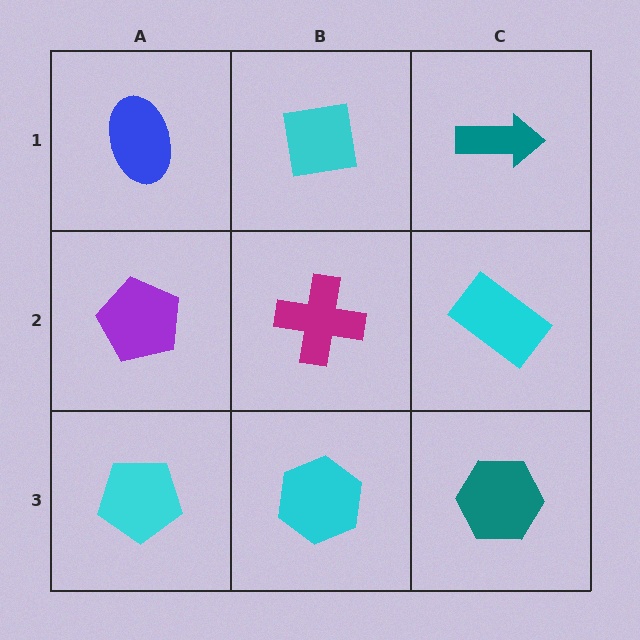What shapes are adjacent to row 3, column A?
A purple pentagon (row 2, column A), a cyan hexagon (row 3, column B).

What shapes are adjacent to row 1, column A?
A purple pentagon (row 2, column A), a cyan square (row 1, column B).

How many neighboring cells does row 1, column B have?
3.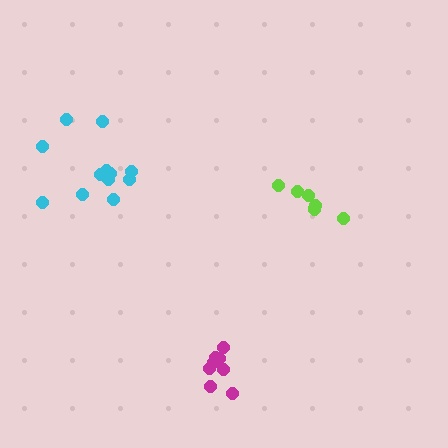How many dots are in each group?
Group 1: 6 dots, Group 2: 8 dots, Group 3: 12 dots (26 total).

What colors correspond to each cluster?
The clusters are colored: lime, magenta, cyan.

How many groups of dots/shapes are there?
There are 3 groups.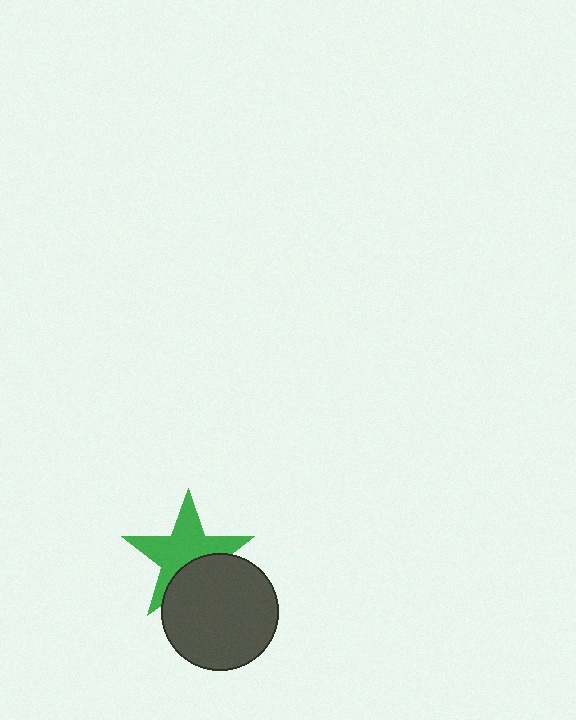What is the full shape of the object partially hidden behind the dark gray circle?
The partially hidden object is a green star.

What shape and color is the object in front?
The object in front is a dark gray circle.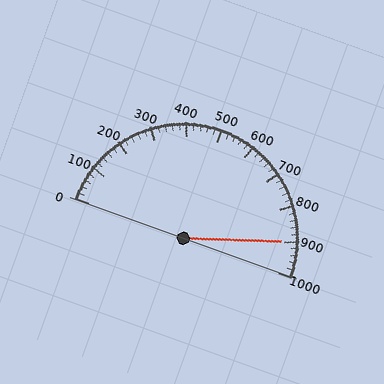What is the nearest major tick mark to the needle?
The nearest major tick mark is 900.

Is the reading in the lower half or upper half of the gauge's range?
The reading is in the upper half of the range (0 to 1000).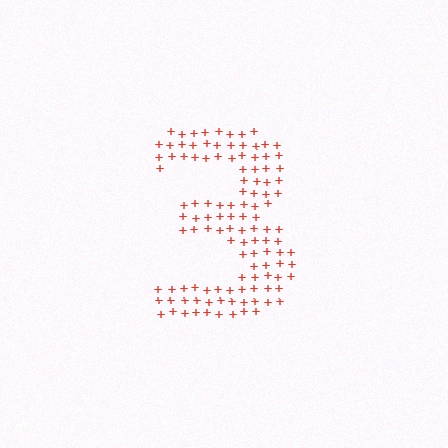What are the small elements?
The small elements are plus signs.